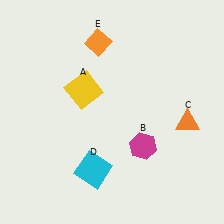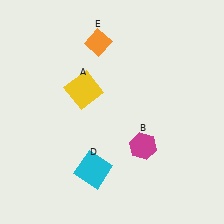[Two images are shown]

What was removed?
The orange triangle (C) was removed in Image 2.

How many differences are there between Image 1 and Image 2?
There is 1 difference between the two images.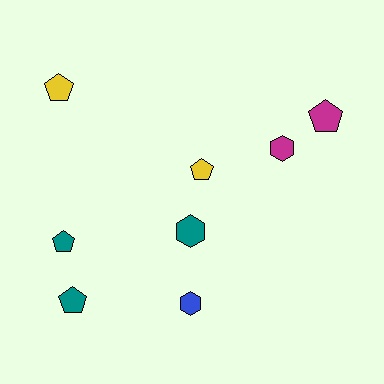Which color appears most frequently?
Teal, with 3 objects.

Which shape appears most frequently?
Pentagon, with 5 objects.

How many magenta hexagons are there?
There is 1 magenta hexagon.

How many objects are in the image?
There are 8 objects.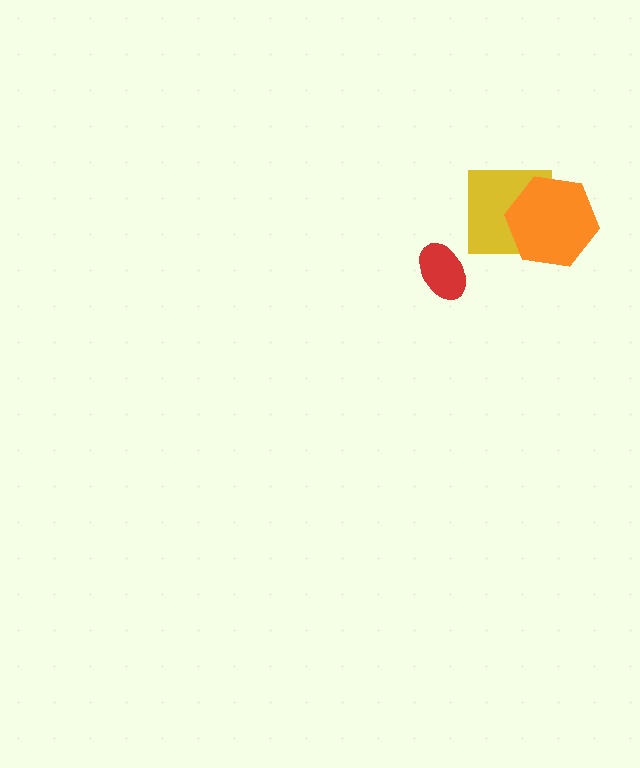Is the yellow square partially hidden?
Yes, it is partially covered by another shape.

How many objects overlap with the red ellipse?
0 objects overlap with the red ellipse.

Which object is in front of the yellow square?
The orange hexagon is in front of the yellow square.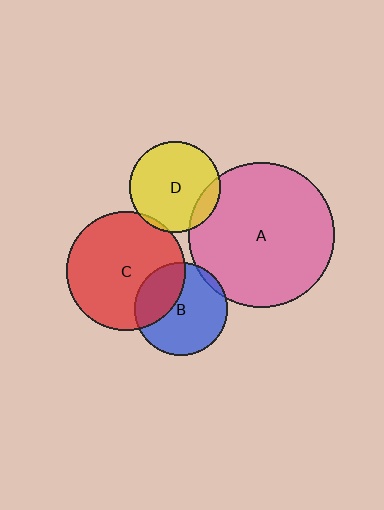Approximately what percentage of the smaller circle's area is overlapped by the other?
Approximately 15%.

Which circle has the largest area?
Circle A (pink).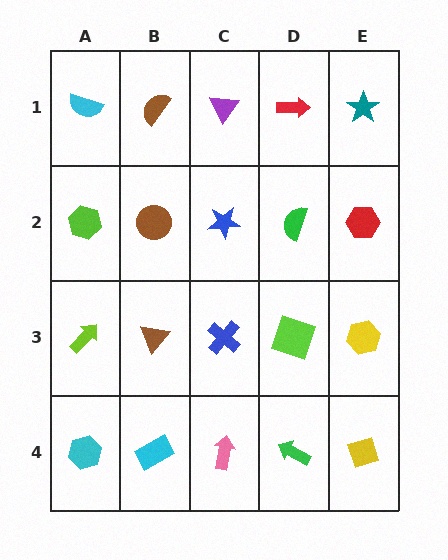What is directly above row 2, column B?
A brown semicircle.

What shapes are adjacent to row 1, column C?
A blue star (row 2, column C), a brown semicircle (row 1, column B), a red arrow (row 1, column D).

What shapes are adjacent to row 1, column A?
A lime hexagon (row 2, column A), a brown semicircle (row 1, column B).